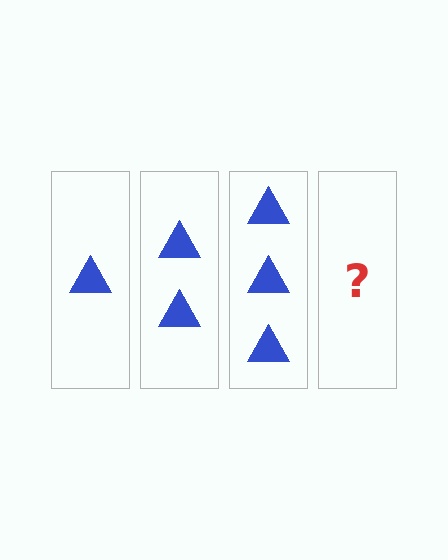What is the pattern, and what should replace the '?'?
The pattern is that each step adds one more triangle. The '?' should be 4 triangles.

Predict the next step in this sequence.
The next step is 4 triangles.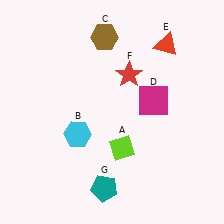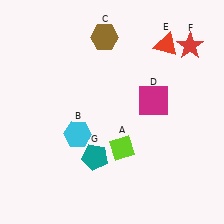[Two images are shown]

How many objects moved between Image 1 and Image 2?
2 objects moved between the two images.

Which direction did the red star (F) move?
The red star (F) moved right.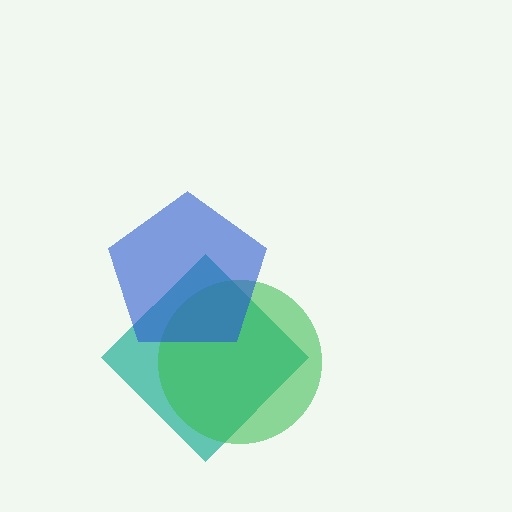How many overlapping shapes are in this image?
There are 3 overlapping shapes in the image.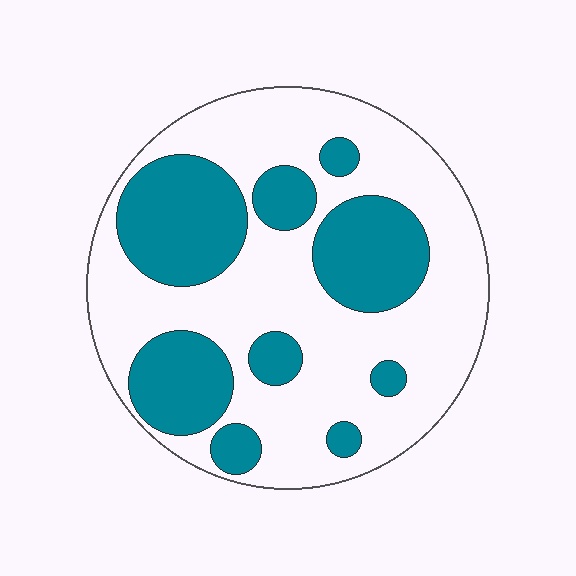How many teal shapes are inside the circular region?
9.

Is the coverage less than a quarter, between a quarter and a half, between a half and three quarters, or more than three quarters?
Between a quarter and a half.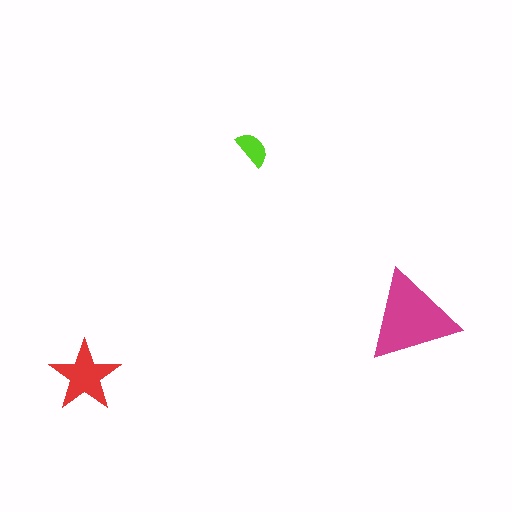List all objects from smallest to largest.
The lime semicircle, the red star, the magenta triangle.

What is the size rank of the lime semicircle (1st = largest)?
3rd.